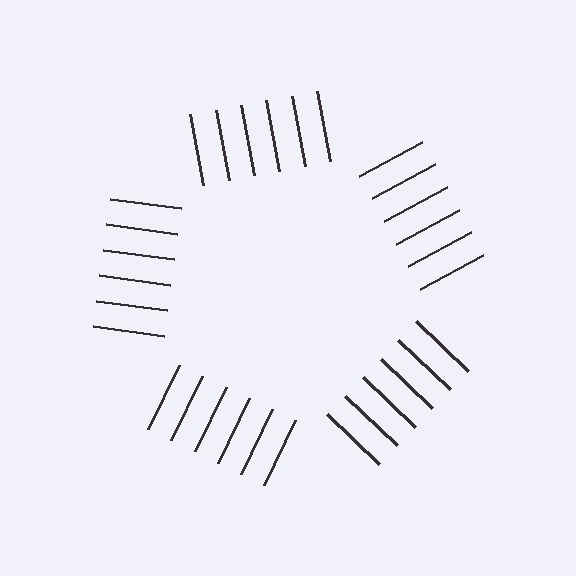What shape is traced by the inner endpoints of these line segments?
An illusory pentagon — the line segments terminate on its edges but no continuous stroke is drawn.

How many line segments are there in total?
30 — 6 along each of the 5 edges.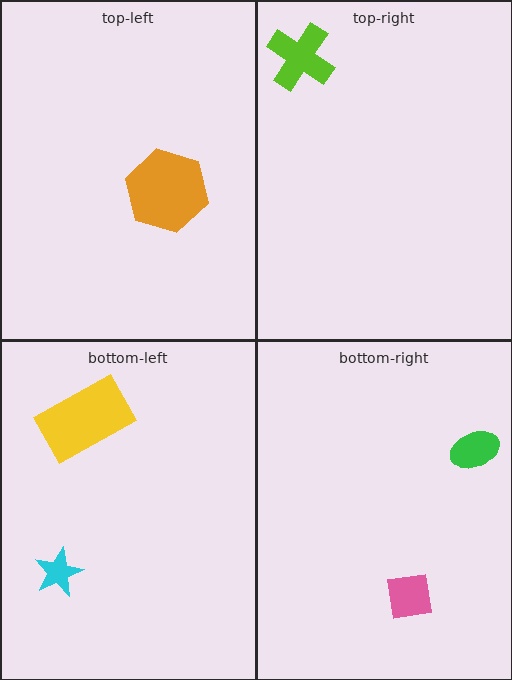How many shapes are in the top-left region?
1.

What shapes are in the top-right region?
The lime cross.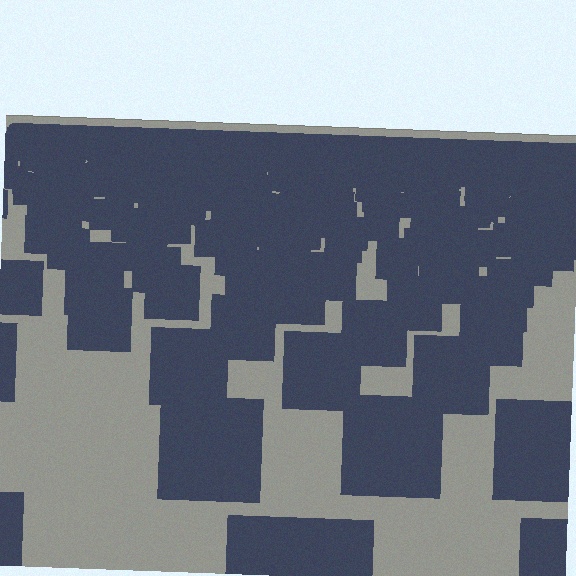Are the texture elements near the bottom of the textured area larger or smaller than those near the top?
Larger. Near the bottom, elements are closer to the viewer and appear at a bigger on-screen size.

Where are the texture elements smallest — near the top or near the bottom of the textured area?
Near the top.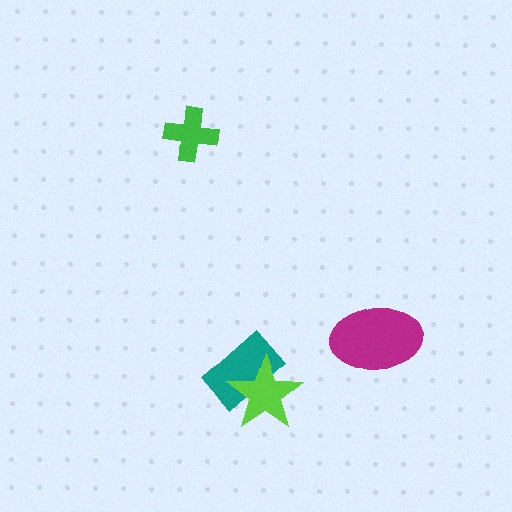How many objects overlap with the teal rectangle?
1 object overlaps with the teal rectangle.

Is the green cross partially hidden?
No, no other shape covers it.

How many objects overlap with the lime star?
1 object overlaps with the lime star.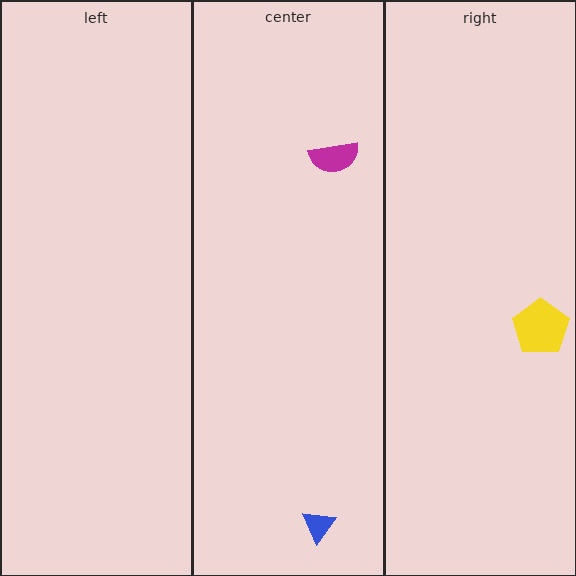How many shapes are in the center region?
2.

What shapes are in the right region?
The yellow pentagon.